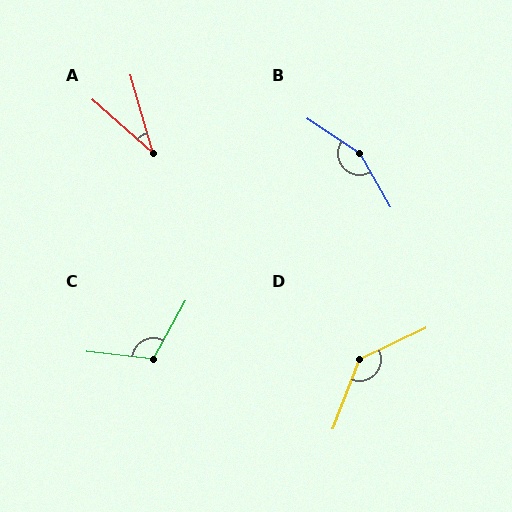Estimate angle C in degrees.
Approximately 113 degrees.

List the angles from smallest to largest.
A (33°), C (113°), D (136°), B (153°).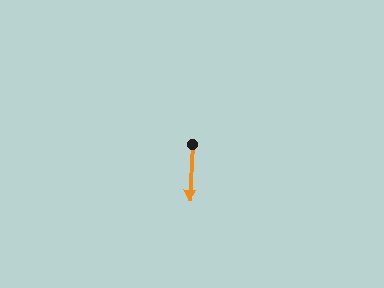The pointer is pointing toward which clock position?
Roughly 6 o'clock.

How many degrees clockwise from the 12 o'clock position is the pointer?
Approximately 183 degrees.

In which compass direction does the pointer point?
South.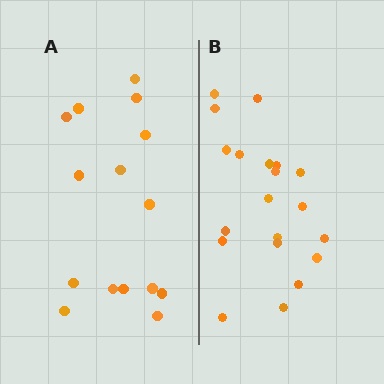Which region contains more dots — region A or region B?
Region B (the right region) has more dots.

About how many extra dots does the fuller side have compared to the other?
Region B has about 5 more dots than region A.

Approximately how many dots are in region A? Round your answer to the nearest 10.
About 20 dots. (The exact count is 15, which rounds to 20.)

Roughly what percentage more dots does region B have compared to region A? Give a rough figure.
About 35% more.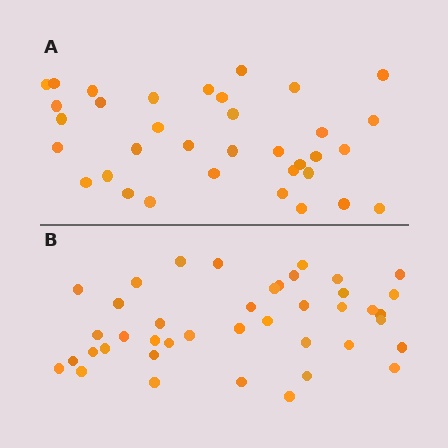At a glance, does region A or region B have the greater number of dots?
Region B (the bottom region) has more dots.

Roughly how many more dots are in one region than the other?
Region B has about 6 more dots than region A.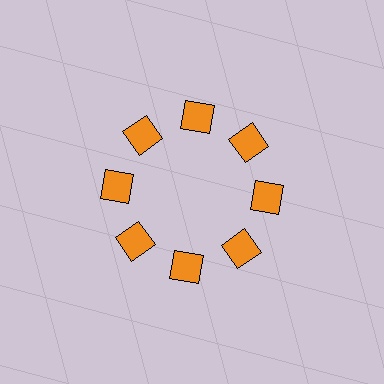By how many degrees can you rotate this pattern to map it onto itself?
The pattern maps onto itself every 45 degrees of rotation.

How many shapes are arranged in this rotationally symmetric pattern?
There are 8 shapes, arranged in 8 groups of 1.